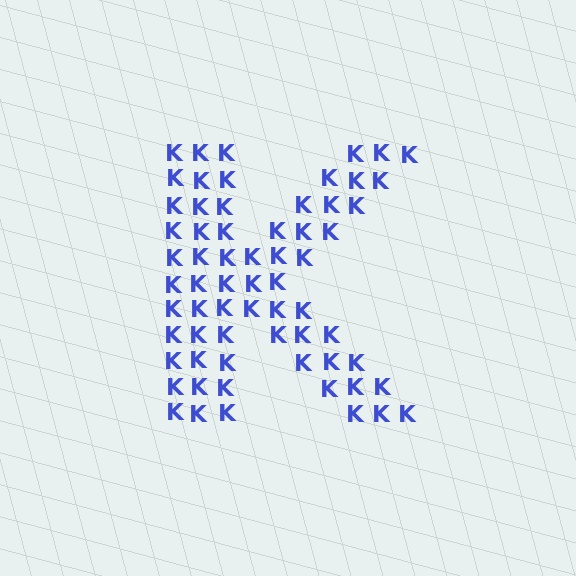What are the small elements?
The small elements are letter K's.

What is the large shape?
The large shape is the letter K.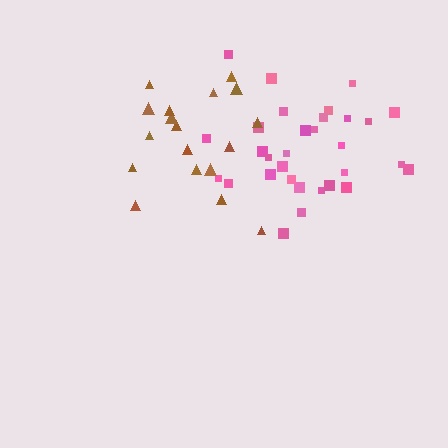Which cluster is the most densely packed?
Pink.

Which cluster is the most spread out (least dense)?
Brown.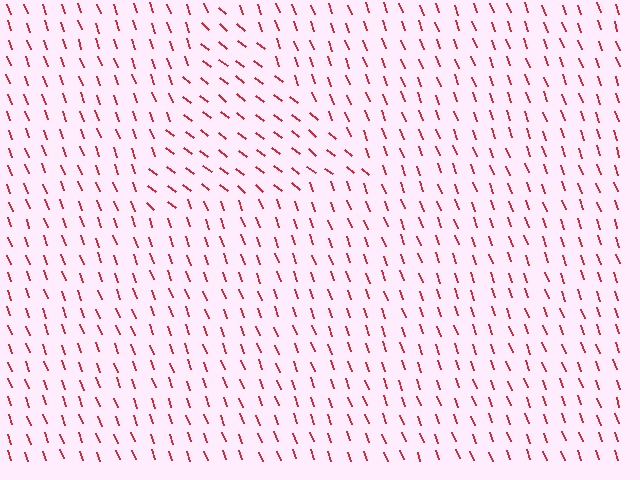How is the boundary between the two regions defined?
The boundary is defined purely by a change in line orientation (approximately 32 degrees difference). All lines are the same color and thickness.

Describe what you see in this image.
The image is filled with small red line segments. A triangle region in the image has lines oriented differently from the surrounding lines, creating a visible texture boundary.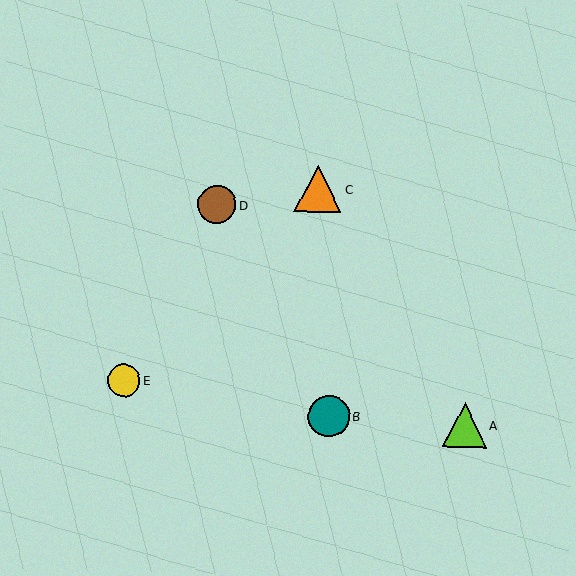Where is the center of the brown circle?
The center of the brown circle is at (217, 205).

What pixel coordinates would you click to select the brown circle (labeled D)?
Click at (217, 205) to select the brown circle D.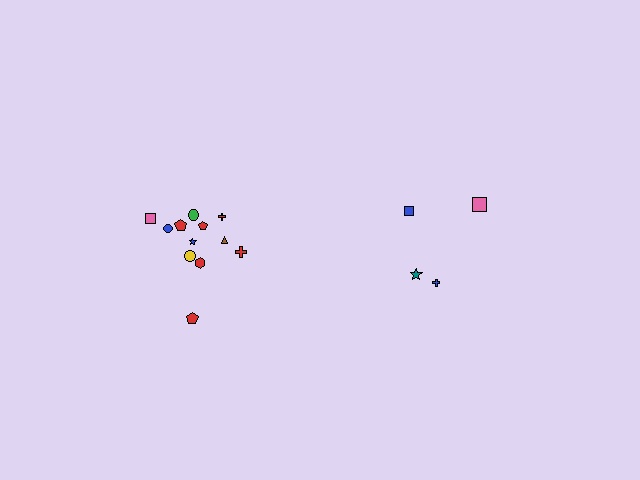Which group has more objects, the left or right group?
The left group.